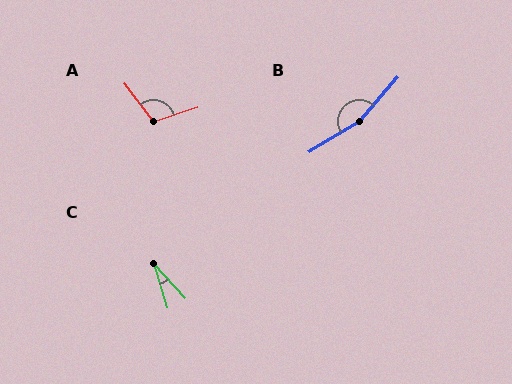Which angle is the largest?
B, at approximately 161 degrees.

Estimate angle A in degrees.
Approximately 110 degrees.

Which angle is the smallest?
C, at approximately 26 degrees.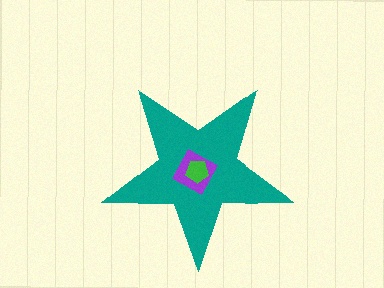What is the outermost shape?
The teal star.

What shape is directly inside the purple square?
The green pentagon.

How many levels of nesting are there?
3.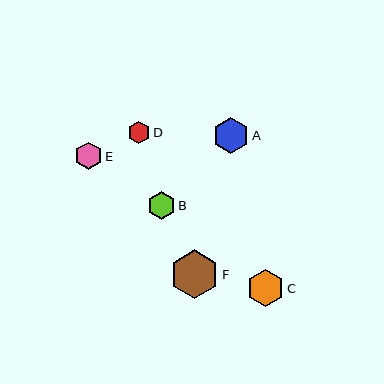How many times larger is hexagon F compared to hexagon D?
Hexagon F is approximately 2.1 times the size of hexagon D.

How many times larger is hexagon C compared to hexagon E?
Hexagon C is approximately 1.4 times the size of hexagon E.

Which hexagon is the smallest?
Hexagon D is the smallest with a size of approximately 23 pixels.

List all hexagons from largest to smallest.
From largest to smallest: F, C, A, B, E, D.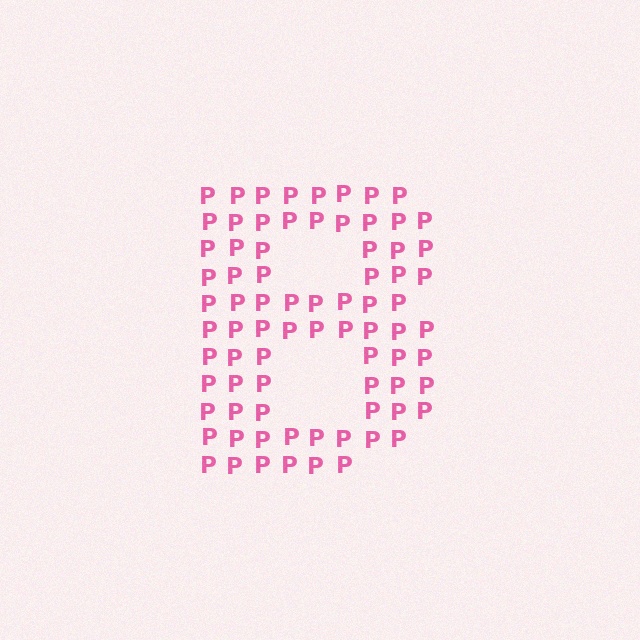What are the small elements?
The small elements are letter P's.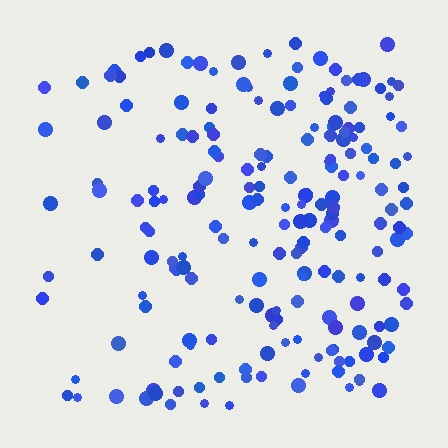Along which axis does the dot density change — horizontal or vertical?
Horizontal.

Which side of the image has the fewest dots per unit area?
The left.